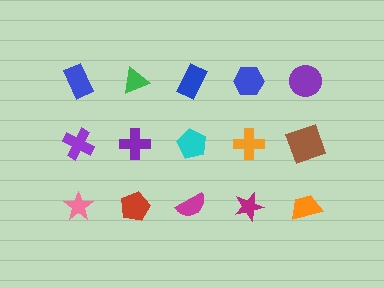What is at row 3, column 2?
A red pentagon.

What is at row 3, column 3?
A magenta semicircle.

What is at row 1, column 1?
A blue rectangle.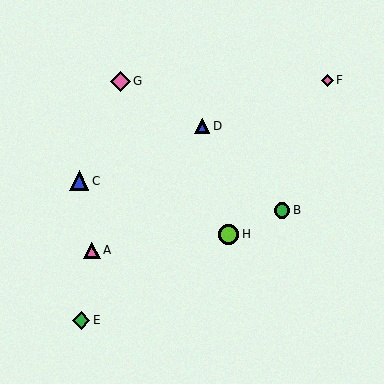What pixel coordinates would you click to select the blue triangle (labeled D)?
Click at (202, 126) to select the blue triangle D.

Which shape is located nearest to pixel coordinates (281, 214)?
The green circle (labeled B) at (282, 210) is nearest to that location.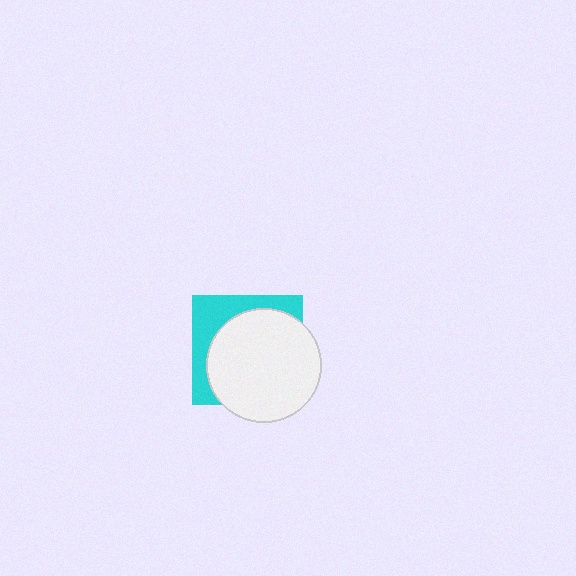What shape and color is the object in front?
The object in front is a white circle.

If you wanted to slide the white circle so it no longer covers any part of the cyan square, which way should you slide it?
Slide it toward the lower-right — that is the most direct way to separate the two shapes.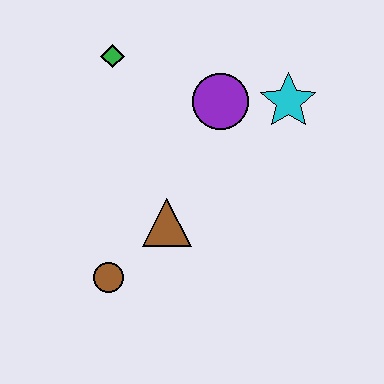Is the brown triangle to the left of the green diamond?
No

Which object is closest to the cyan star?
The purple circle is closest to the cyan star.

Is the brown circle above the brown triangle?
No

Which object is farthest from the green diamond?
The brown circle is farthest from the green diamond.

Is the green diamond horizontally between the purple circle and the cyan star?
No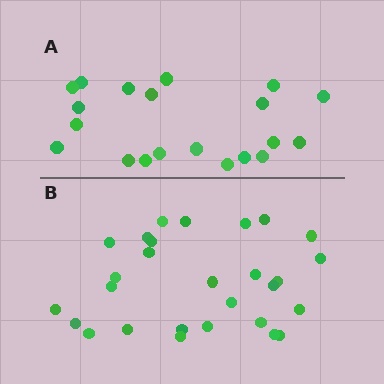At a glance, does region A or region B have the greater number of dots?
Region B (the bottom region) has more dots.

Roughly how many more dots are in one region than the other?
Region B has roughly 8 or so more dots than region A.